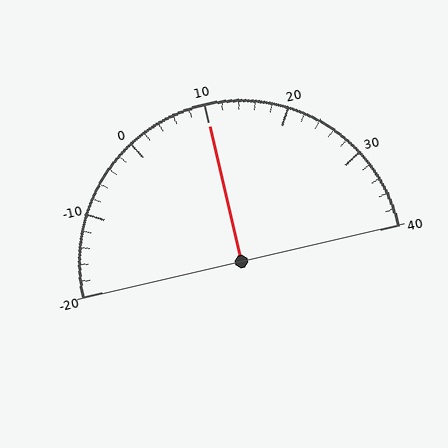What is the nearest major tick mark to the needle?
The nearest major tick mark is 10.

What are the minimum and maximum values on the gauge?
The gauge ranges from -20 to 40.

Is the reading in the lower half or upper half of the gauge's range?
The reading is in the upper half of the range (-20 to 40).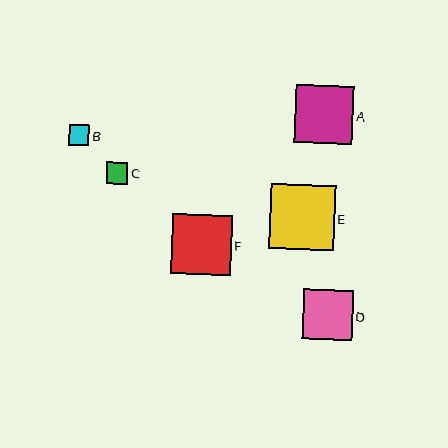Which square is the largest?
Square E is the largest with a size of approximately 65 pixels.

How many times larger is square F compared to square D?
Square F is approximately 1.2 times the size of square D.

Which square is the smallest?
Square B is the smallest with a size of approximately 21 pixels.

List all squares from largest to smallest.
From largest to smallest: E, F, A, D, C, B.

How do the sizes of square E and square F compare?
Square E and square F are approximately the same size.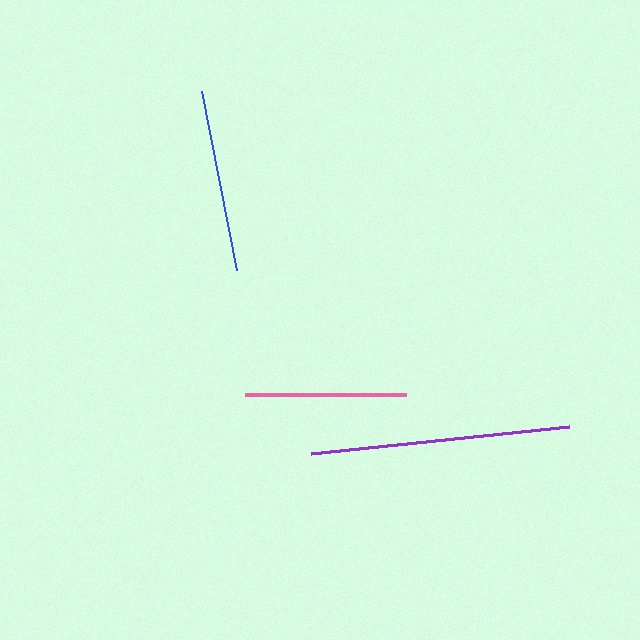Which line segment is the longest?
The purple line is the longest at approximately 259 pixels.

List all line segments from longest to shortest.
From longest to shortest: purple, blue, pink.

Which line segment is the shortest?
The pink line is the shortest at approximately 160 pixels.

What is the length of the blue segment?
The blue segment is approximately 183 pixels long.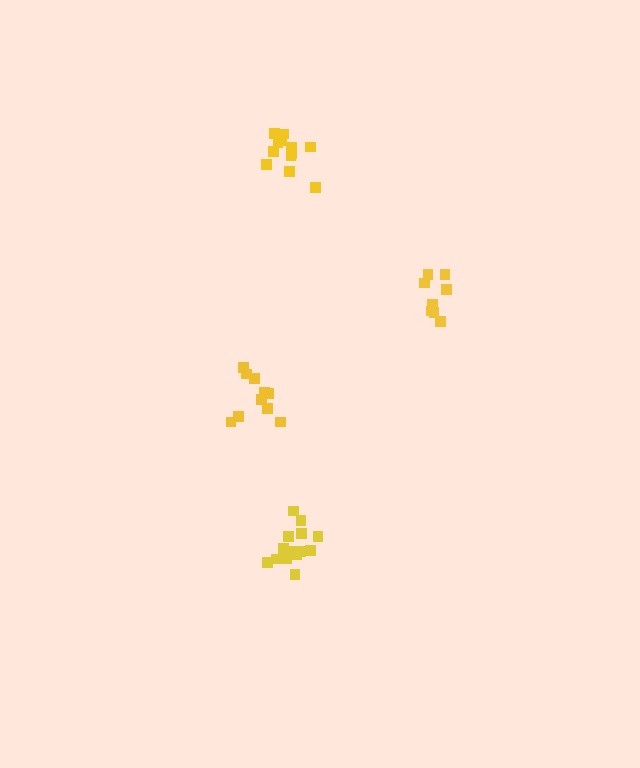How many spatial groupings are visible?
There are 4 spatial groupings.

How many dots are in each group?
Group 1: 8 dots, Group 2: 10 dots, Group 3: 13 dots, Group 4: 14 dots (45 total).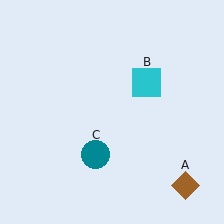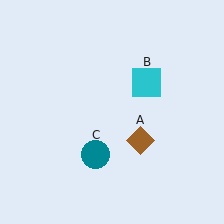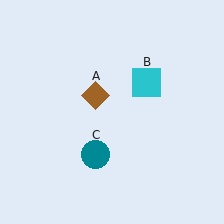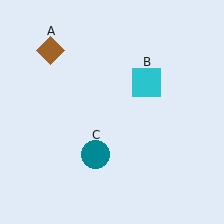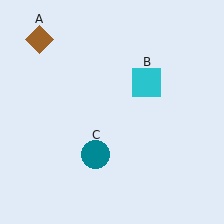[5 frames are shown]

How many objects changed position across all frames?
1 object changed position: brown diamond (object A).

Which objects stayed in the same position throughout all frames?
Cyan square (object B) and teal circle (object C) remained stationary.